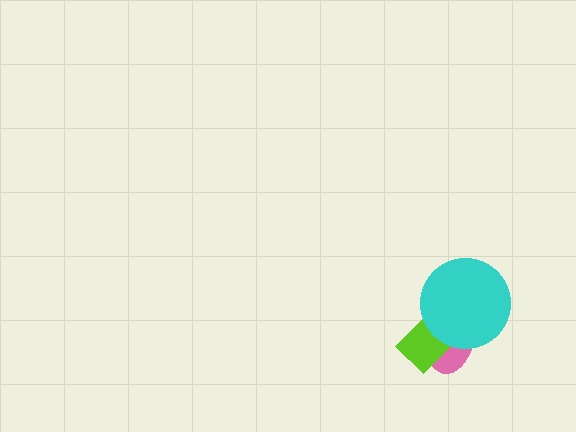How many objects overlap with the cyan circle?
2 objects overlap with the cyan circle.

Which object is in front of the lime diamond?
The cyan circle is in front of the lime diamond.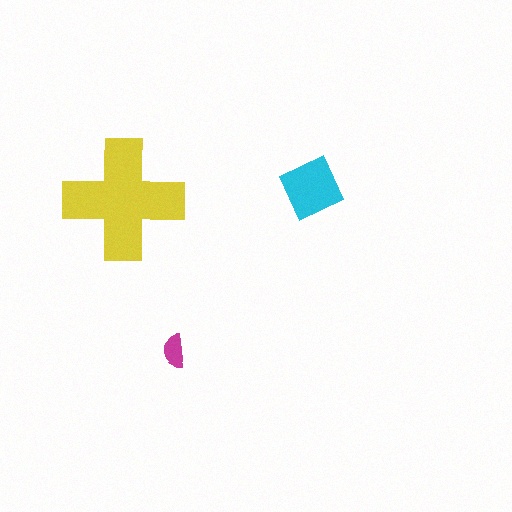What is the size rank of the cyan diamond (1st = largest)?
2nd.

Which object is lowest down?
The magenta semicircle is bottommost.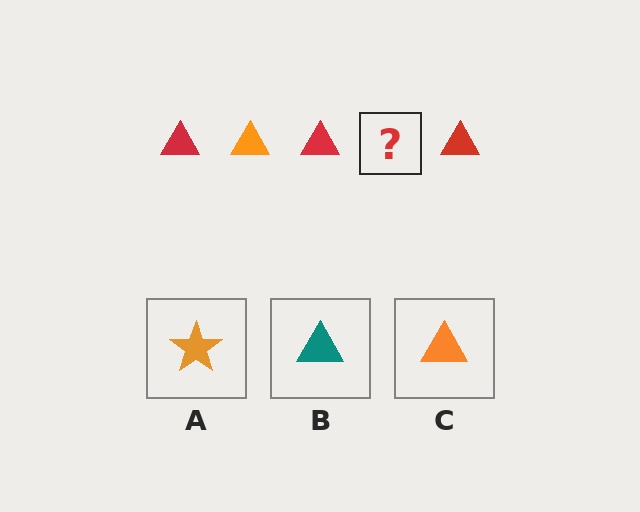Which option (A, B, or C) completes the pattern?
C.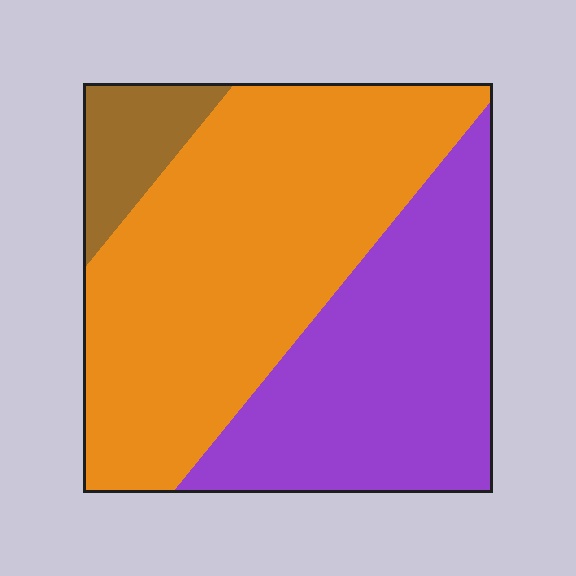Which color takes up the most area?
Orange, at roughly 55%.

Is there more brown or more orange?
Orange.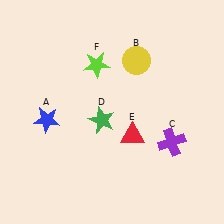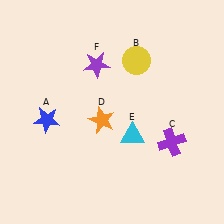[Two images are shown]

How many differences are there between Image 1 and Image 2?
There are 3 differences between the two images.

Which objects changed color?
D changed from green to orange. E changed from red to cyan. F changed from lime to purple.